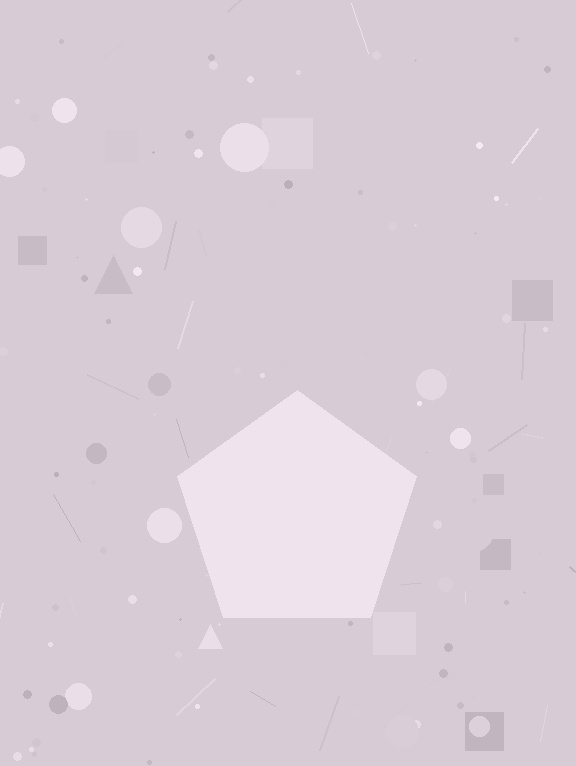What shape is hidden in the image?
A pentagon is hidden in the image.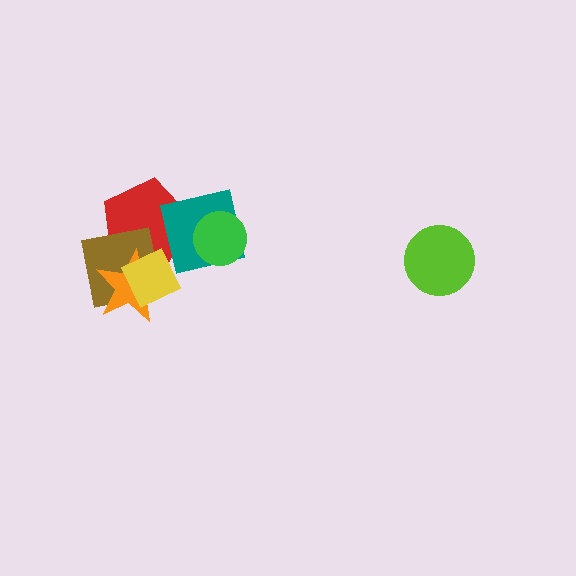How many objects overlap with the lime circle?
0 objects overlap with the lime circle.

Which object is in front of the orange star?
The yellow diamond is in front of the orange star.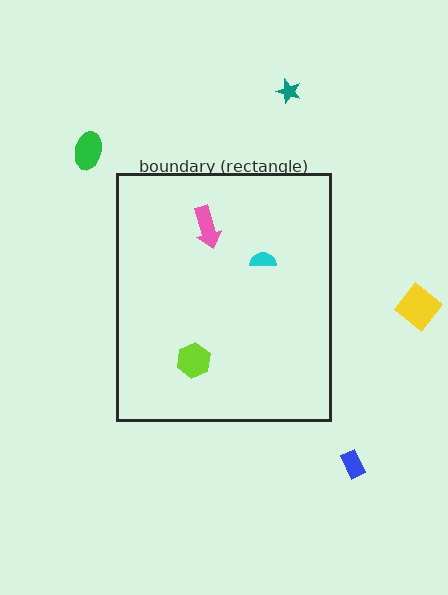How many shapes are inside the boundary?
3 inside, 4 outside.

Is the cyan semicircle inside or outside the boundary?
Inside.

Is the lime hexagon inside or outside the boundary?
Inside.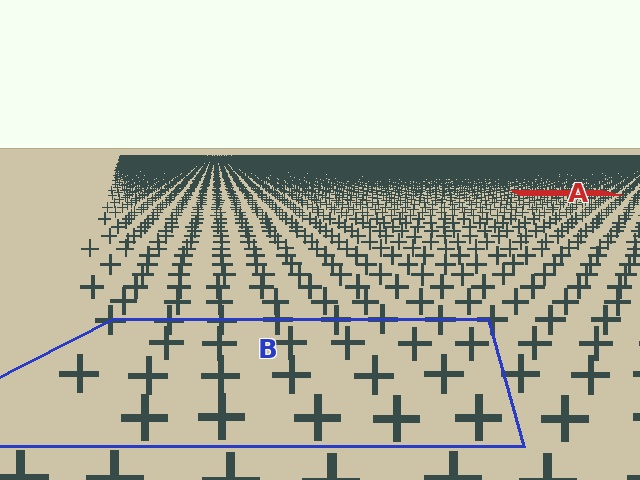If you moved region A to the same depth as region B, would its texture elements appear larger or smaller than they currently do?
They would appear larger. At a closer depth, the same texture elements are projected at a bigger on-screen size.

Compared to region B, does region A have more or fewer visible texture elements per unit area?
Region A has more texture elements per unit area — they are packed more densely because it is farther away.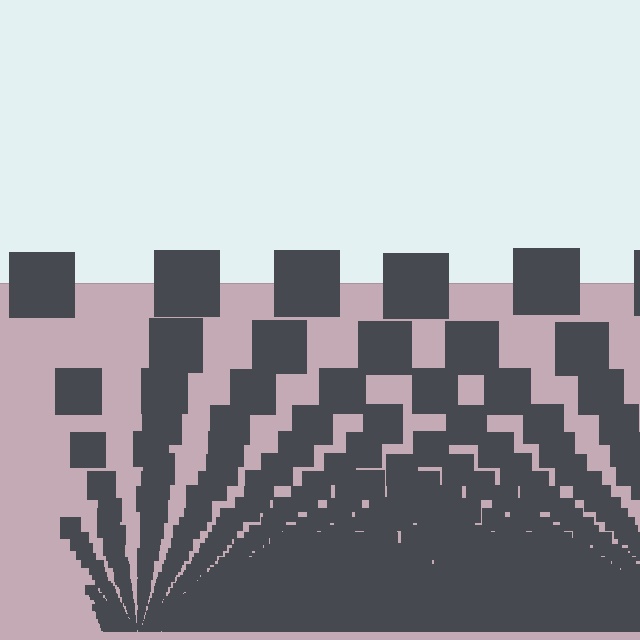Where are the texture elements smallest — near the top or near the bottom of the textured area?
Near the bottom.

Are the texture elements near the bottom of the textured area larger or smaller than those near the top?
Smaller. The gradient is inverted — elements near the bottom are smaller and denser.